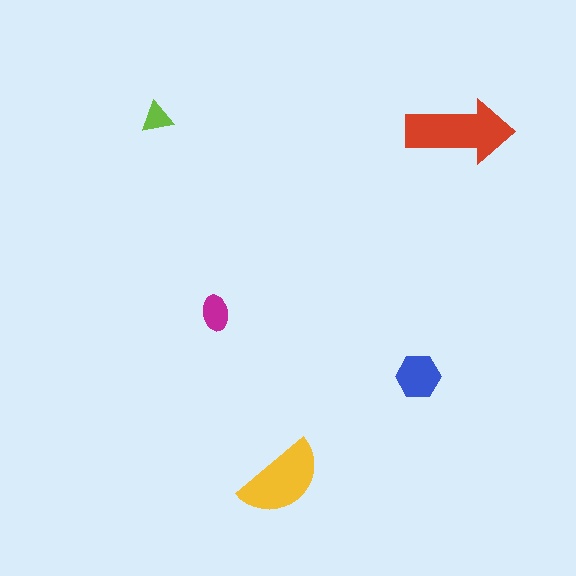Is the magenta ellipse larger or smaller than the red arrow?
Smaller.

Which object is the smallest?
The lime triangle.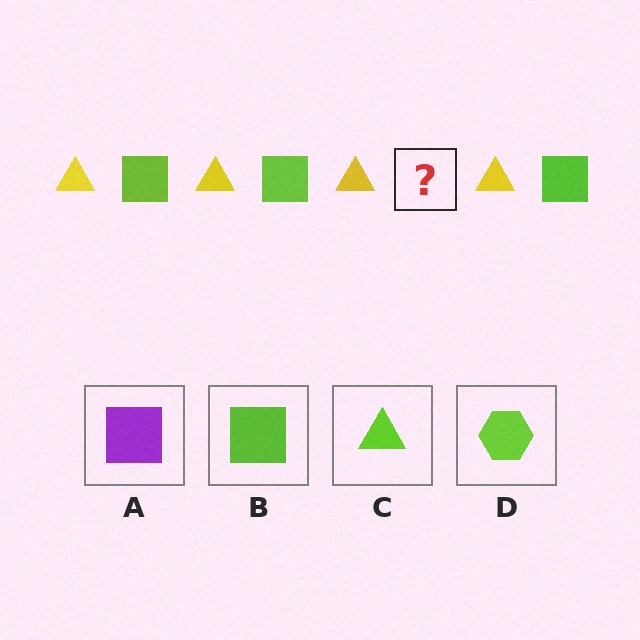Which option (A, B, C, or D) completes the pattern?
B.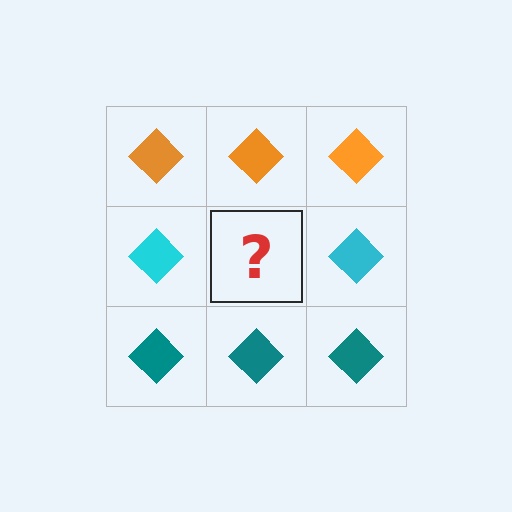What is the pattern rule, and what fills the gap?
The rule is that each row has a consistent color. The gap should be filled with a cyan diamond.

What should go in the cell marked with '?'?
The missing cell should contain a cyan diamond.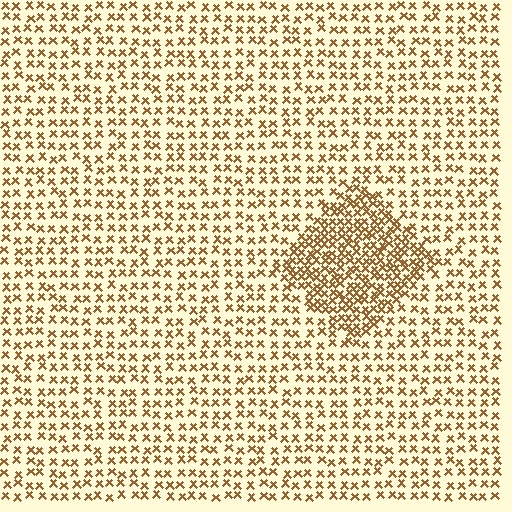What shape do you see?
I see a diamond.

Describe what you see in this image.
The image contains small brown elements arranged at two different densities. A diamond-shaped region is visible where the elements are more densely packed than the surrounding area.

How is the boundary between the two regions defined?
The boundary is defined by a change in element density (approximately 2.1x ratio). All elements are the same color, size, and shape.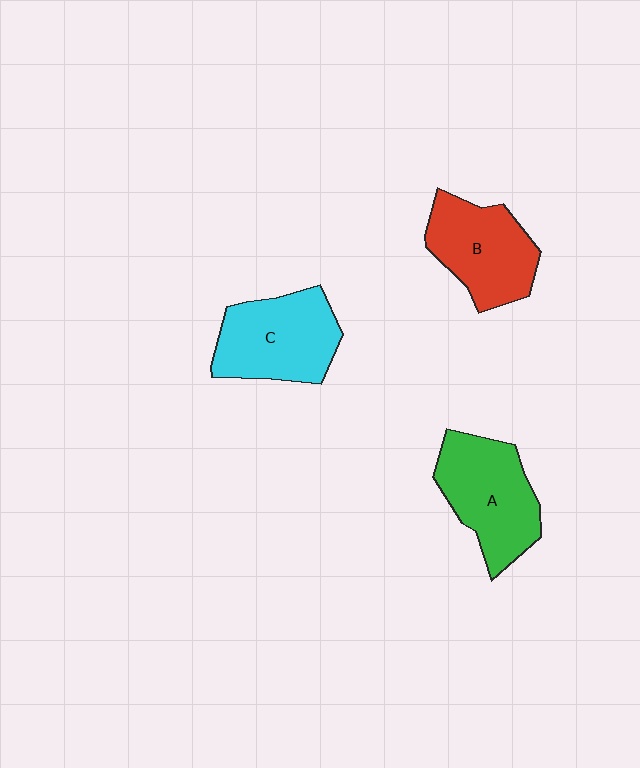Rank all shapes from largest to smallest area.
From largest to smallest: A (green), C (cyan), B (red).